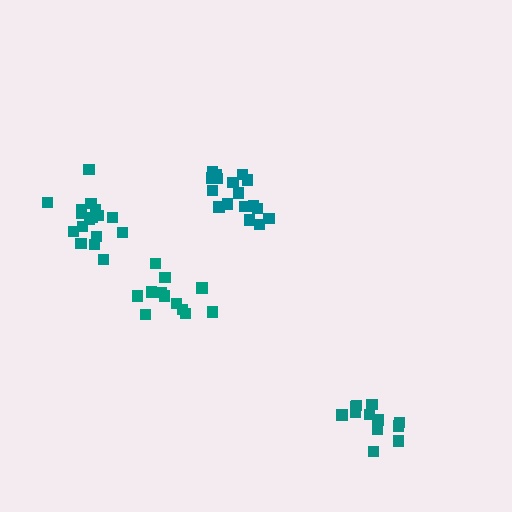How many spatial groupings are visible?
There are 4 spatial groupings.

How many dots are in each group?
Group 1: 12 dots, Group 2: 17 dots, Group 3: 17 dots, Group 4: 12 dots (58 total).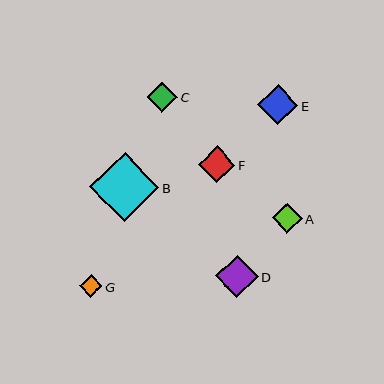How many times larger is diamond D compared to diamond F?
Diamond D is approximately 1.2 times the size of diamond F.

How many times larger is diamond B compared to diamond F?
Diamond B is approximately 1.9 times the size of diamond F.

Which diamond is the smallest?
Diamond G is the smallest with a size of approximately 22 pixels.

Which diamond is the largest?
Diamond B is the largest with a size of approximately 69 pixels.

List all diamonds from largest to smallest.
From largest to smallest: B, D, E, F, C, A, G.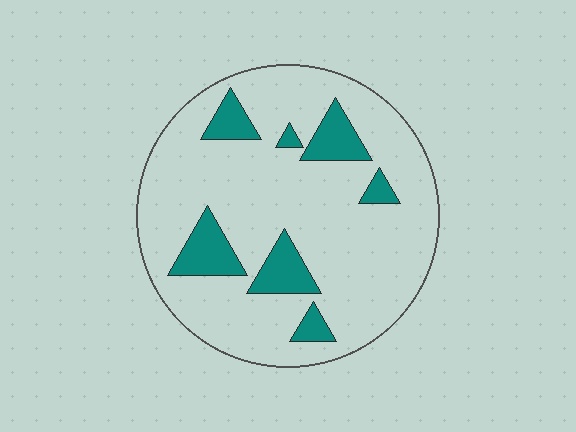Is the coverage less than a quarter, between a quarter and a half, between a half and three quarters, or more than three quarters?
Less than a quarter.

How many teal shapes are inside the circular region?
7.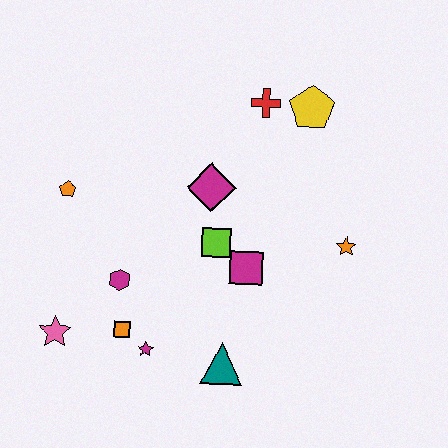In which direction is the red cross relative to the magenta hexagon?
The red cross is above the magenta hexagon.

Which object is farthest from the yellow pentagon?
The pink star is farthest from the yellow pentagon.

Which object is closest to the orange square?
The magenta star is closest to the orange square.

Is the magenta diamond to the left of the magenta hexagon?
No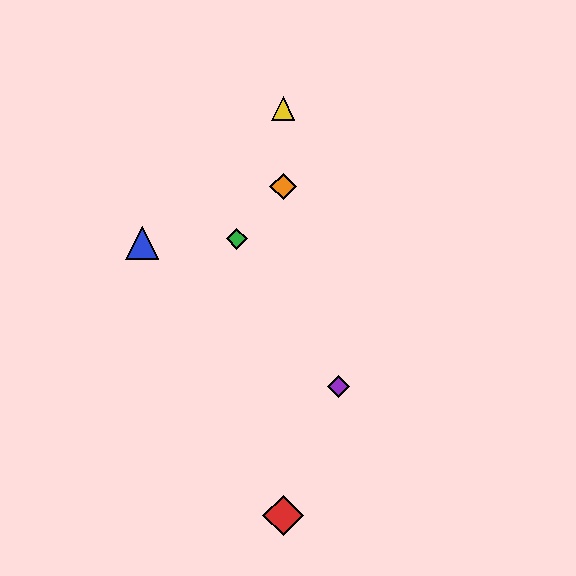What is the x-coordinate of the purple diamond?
The purple diamond is at x≈338.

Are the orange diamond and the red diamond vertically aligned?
Yes, both are at x≈283.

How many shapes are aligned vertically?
3 shapes (the red diamond, the yellow triangle, the orange diamond) are aligned vertically.